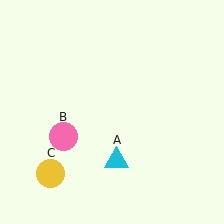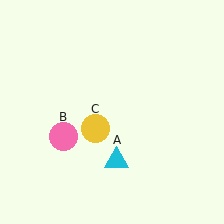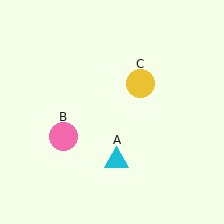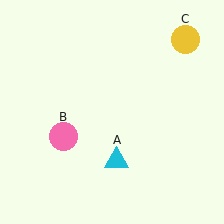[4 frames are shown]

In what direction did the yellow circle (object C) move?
The yellow circle (object C) moved up and to the right.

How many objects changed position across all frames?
1 object changed position: yellow circle (object C).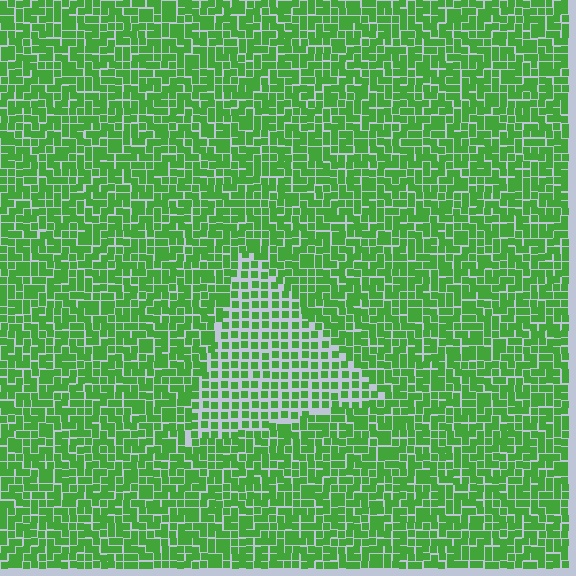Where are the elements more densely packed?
The elements are more densely packed outside the triangle boundary.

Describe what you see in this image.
The image contains small green elements arranged at two different densities. A triangle-shaped region is visible where the elements are less densely packed than the surrounding area.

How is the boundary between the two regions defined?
The boundary is defined by a change in element density (approximately 1.7x ratio). All elements are the same color, size, and shape.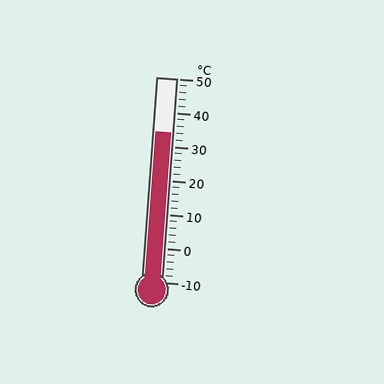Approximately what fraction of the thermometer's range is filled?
The thermometer is filled to approximately 75% of its range.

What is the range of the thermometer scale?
The thermometer scale ranges from -10°C to 50°C.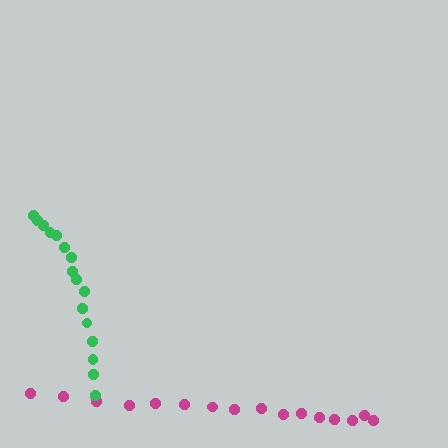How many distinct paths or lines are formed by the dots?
There are 2 distinct paths.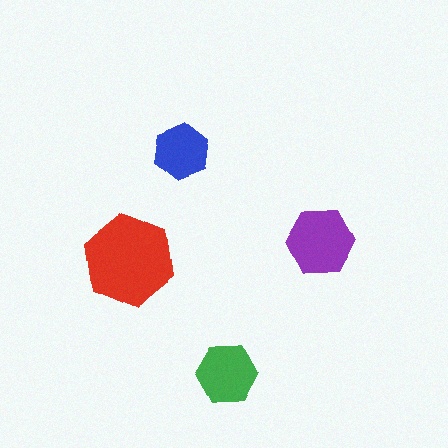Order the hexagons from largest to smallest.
the red one, the purple one, the green one, the blue one.